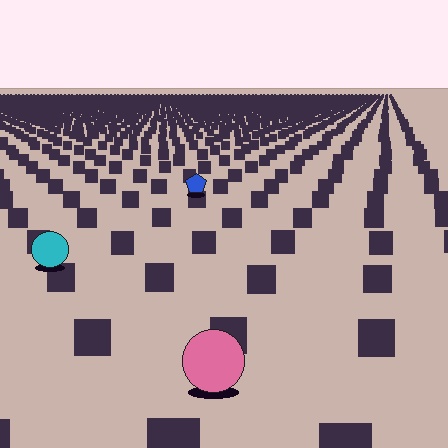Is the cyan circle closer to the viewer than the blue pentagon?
Yes. The cyan circle is closer — you can tell from the texture gradient: the ground texture is coarser near it.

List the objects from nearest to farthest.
From nearest to farthest: the pink circle, the cyan circle, the blue pentagon.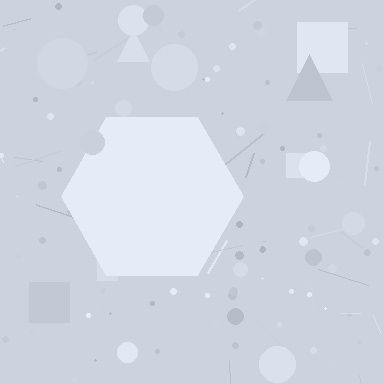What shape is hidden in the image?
A hexagon is hidden in the image.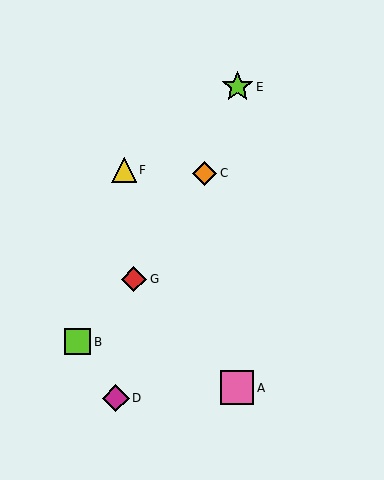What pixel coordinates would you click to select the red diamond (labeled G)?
Click at (134, 279) to select the red diamond G.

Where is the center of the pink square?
The center of the pink square is at (237, 388).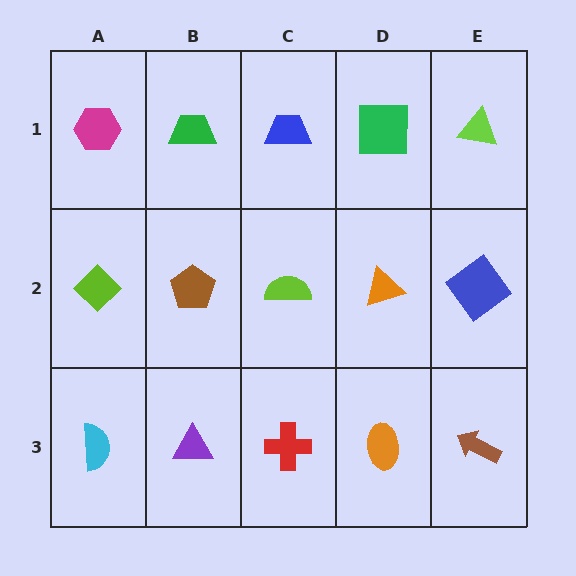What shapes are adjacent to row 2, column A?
A magenta hexagon (row 1, column A), a cyan semicircle (row 3, column A), a brown pentagon (row 2, column B).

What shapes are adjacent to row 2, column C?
A blue trapezoid (row 1, column C), a red cross (row 3, column C), a brown pentagon (row 2, column B), an orange triangle (row 2, column D).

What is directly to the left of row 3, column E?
An orange ellipse.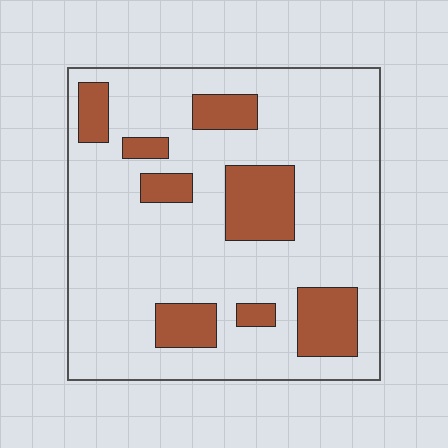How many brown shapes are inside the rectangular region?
8.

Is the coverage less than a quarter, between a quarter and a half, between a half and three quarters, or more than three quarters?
Less than a quarter.